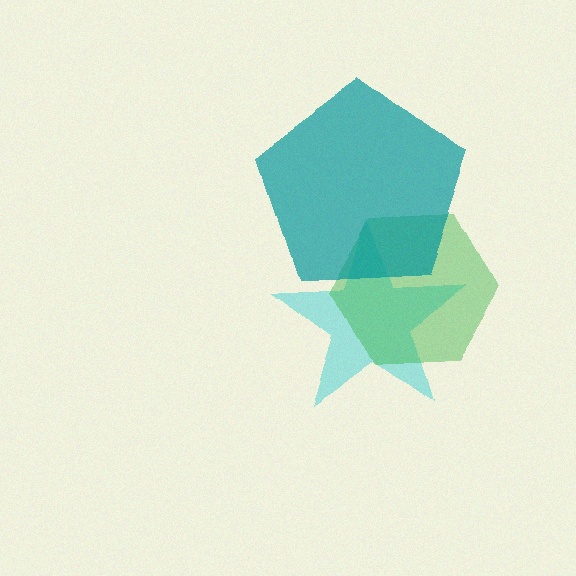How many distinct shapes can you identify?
There are 3 distinct shapes: a cyan star, a green hexagon, a teal pentagon.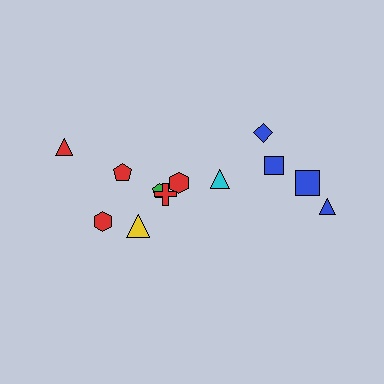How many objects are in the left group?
There are 7 objects.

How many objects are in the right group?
There are 5 objects.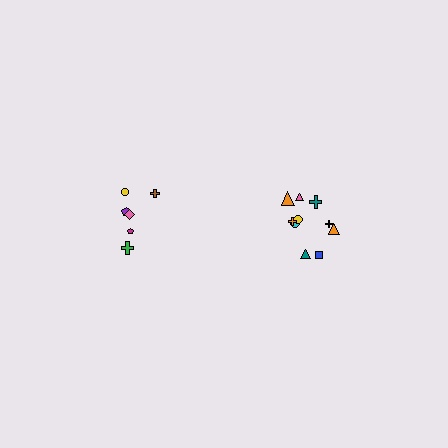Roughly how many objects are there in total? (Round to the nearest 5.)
Roughly 15 objects in total.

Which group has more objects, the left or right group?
The right group.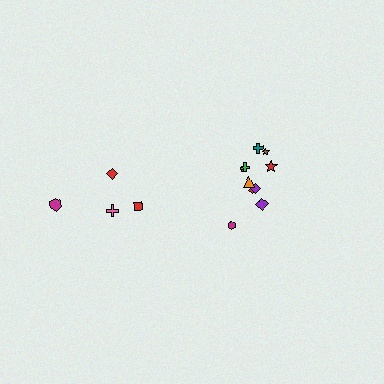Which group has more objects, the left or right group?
The right group.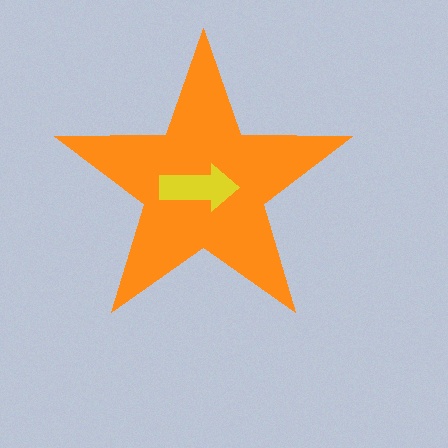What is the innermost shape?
The yellow arrow.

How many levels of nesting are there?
2.